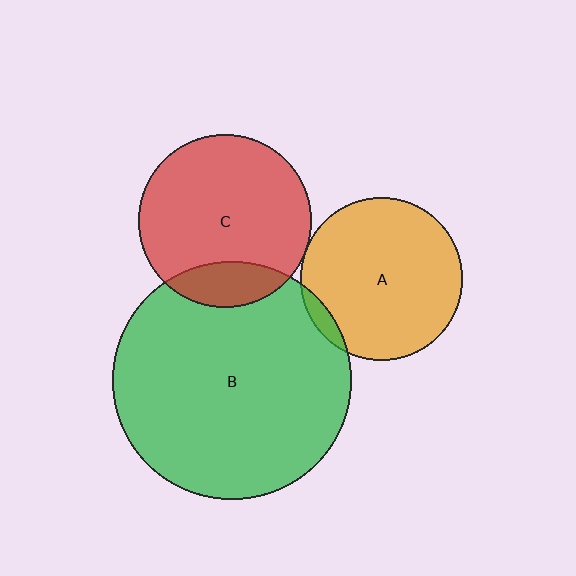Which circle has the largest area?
Circle B (green).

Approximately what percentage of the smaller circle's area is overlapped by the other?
Approximately 15%.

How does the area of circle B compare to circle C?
Approximately 1.9 times.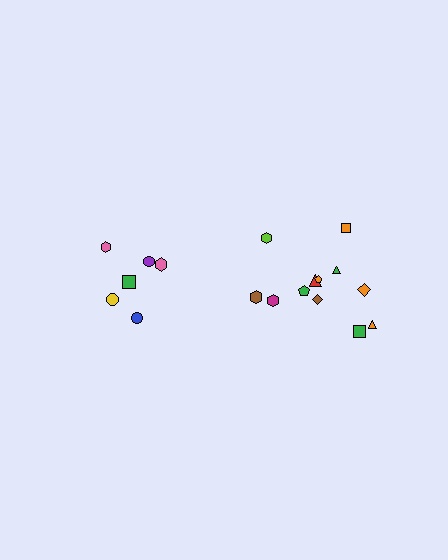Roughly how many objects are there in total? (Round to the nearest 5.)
Roughly 20 objects in total.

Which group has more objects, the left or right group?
The right group.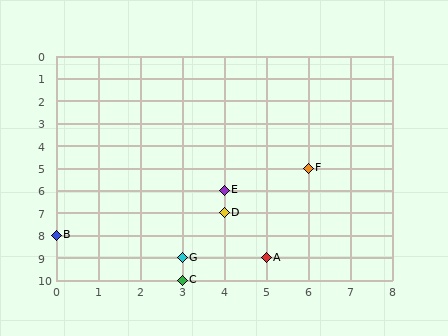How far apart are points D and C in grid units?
Points D and C are 1 column and 3 rows apart (about 3.2 grid units diagonally).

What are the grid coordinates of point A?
Point A is at grid coordinates (5, 9).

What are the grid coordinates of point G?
Point G is at grid coordinates (3, 9).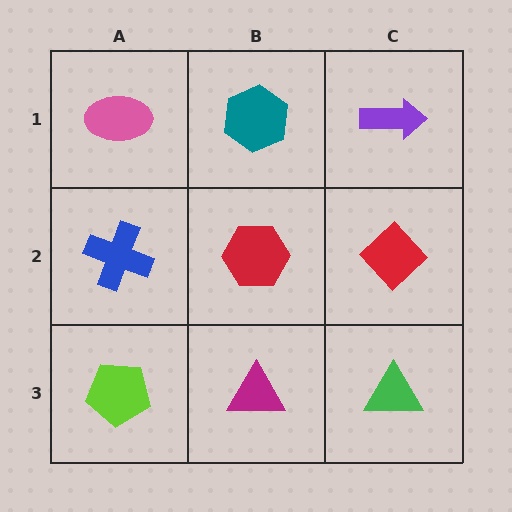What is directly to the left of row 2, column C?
A red hexagon.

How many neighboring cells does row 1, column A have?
2.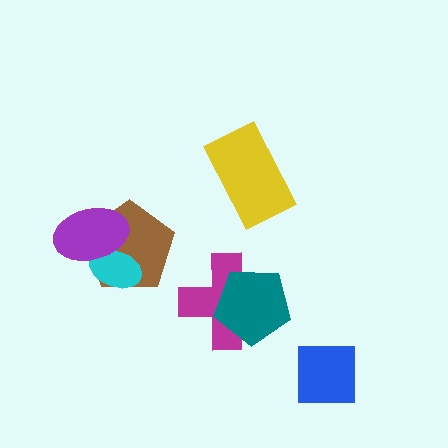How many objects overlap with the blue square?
0 objects overlap with the blue square.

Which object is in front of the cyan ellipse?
The purple ellipse is in front of the cyan ellipse.